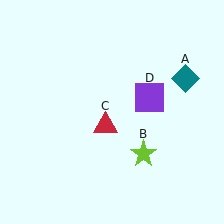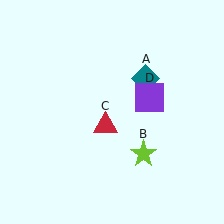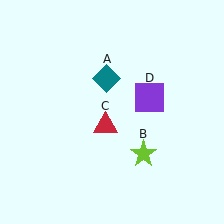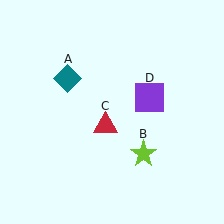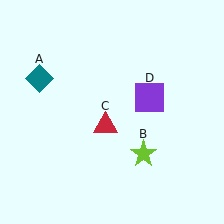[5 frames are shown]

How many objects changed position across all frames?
1 object changed position: teal diamond (object A).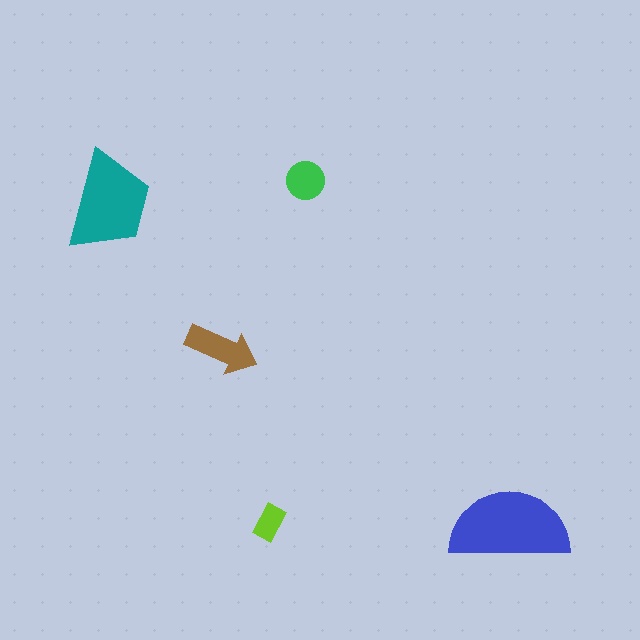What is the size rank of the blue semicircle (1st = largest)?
1st.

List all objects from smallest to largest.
The lime rectangle, the green circle, the brown arrow, the teal trapezoid, the blue semicircle.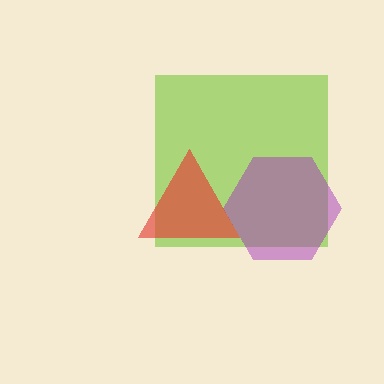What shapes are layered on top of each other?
The layered shapes are: a lime square, a purple hexagon, a red triangle.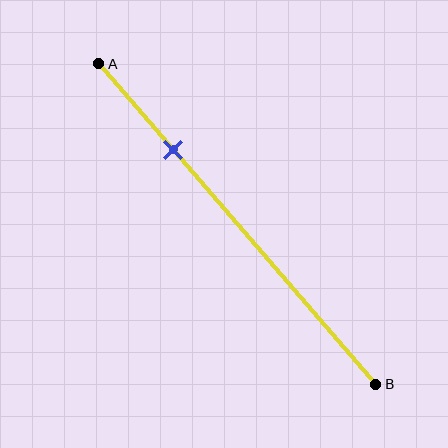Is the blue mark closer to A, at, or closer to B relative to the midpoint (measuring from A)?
The blue mark is closer to point A than the midpoint of segment AB.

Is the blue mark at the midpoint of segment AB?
No, the mark is at about 25% from A, not at the 50% midpoint.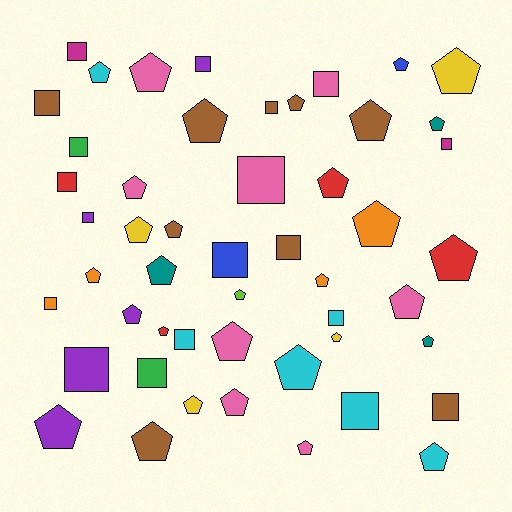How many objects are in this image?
There are 50 objects.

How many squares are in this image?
There are 19 squares.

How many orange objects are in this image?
There are 4 orange objects.